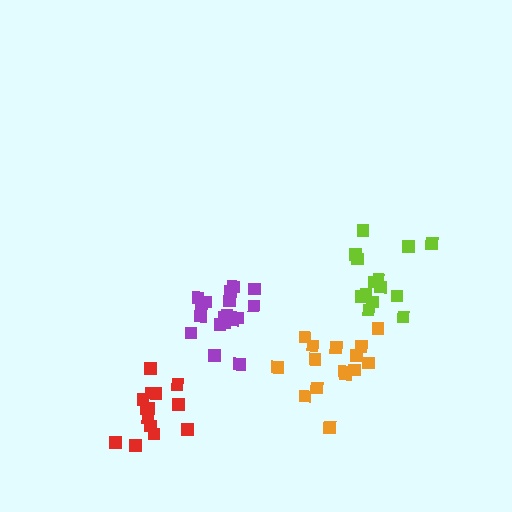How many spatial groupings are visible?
There are 4 spatial groupings.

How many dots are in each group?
Group 1: 14 dots, Group 2: 18 dots, Group 3: 15 dots, Group 4: 14 dots (61 total).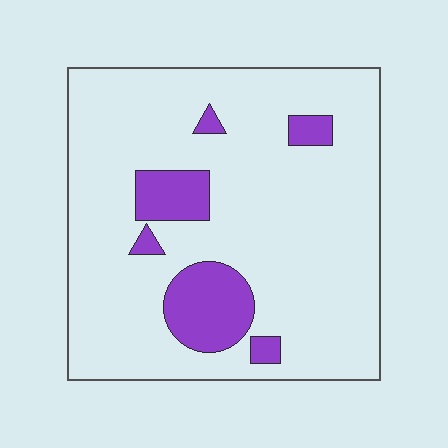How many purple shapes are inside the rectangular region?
6.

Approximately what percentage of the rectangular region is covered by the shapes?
Approximately 15%.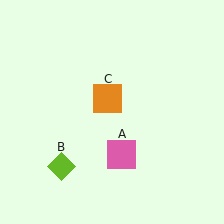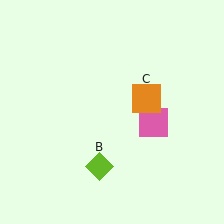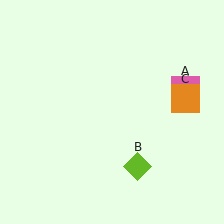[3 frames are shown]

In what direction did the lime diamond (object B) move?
The lime diamond (object B) moved right.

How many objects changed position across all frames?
3 objects changed position: pink square (object A), lime diamond (object B), orange square (object C).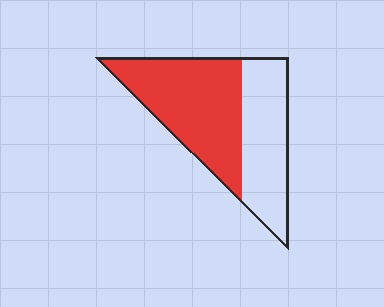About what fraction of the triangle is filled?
About three fifths (3/5).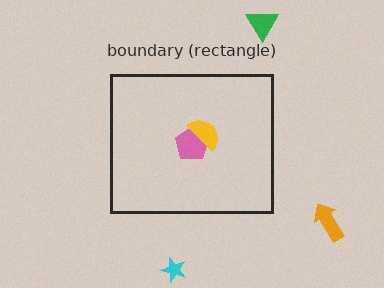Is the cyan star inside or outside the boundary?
Outside.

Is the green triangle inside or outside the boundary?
Outside.